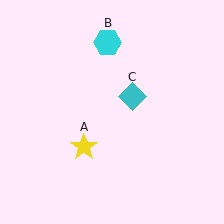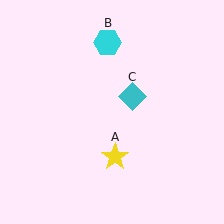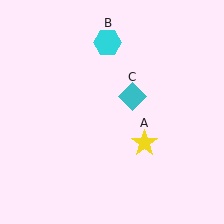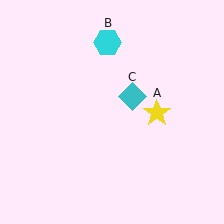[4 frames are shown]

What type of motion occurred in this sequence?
The yellow star (object A) rotated counterclockwise around the center of the scene.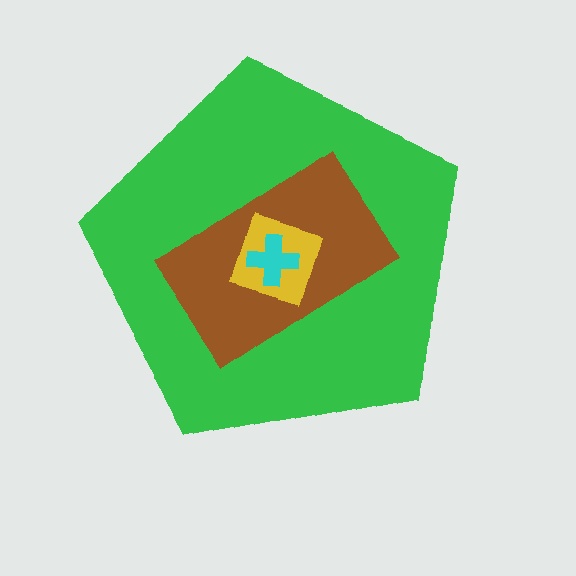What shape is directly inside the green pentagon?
The brown rectangle.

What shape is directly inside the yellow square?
The cyan cross.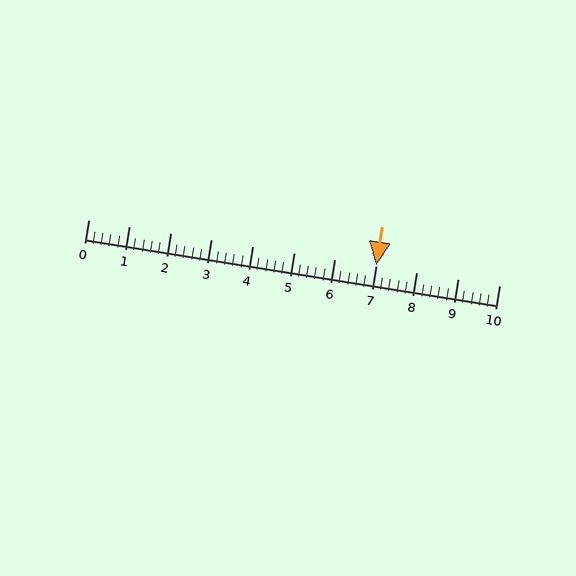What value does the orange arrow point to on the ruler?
The orange arrow points to approximately 7.0.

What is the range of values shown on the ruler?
The ruler shows values from 0 to 10.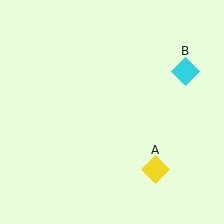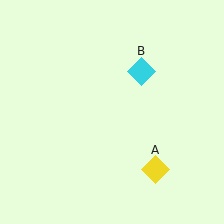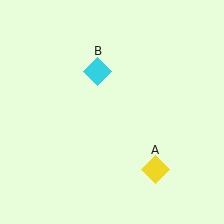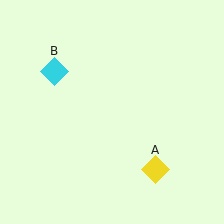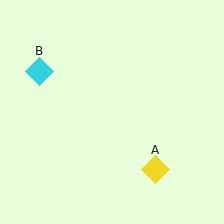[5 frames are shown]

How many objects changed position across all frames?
1 object changed position: cyan diamond (object B).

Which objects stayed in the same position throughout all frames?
Yellow diamond (object A) remained stationary.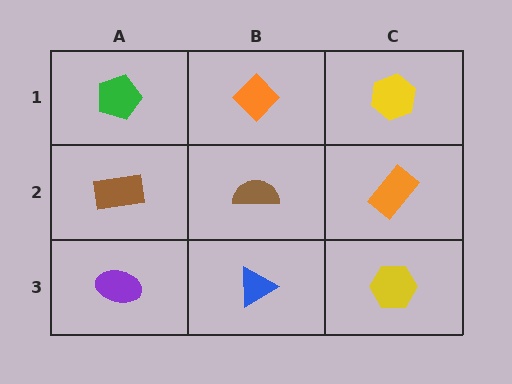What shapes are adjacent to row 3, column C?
An orange rectangle (row 2, column C), a blue triangle (row 3, column B).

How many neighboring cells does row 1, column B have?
3.